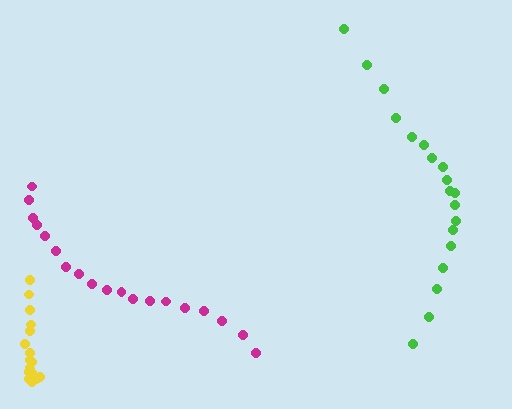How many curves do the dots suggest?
There are 3 distinct paths.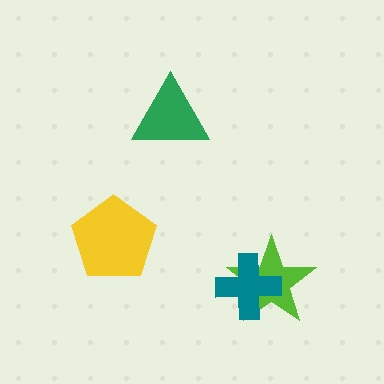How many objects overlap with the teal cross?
1 object overlaps with the teal cross.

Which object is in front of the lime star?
The teal cross is in front of the lime star.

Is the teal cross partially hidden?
No, no other shape covers it.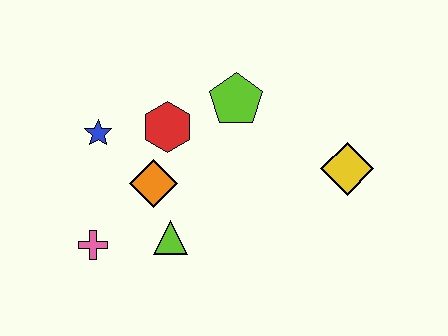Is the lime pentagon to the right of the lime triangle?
Yes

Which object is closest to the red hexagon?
The orange diamond is closest to the red hexagon.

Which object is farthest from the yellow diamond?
The pink cross is farthest from the yellow diamond.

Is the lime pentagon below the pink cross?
No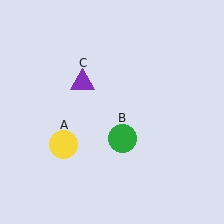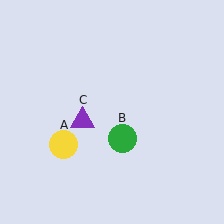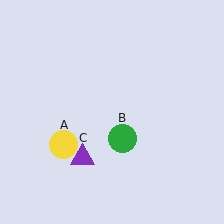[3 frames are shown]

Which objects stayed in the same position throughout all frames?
Yellow circle (object A) and green circle (object B) remained stationary.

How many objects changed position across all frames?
1 object changed position: purple triangle (object C).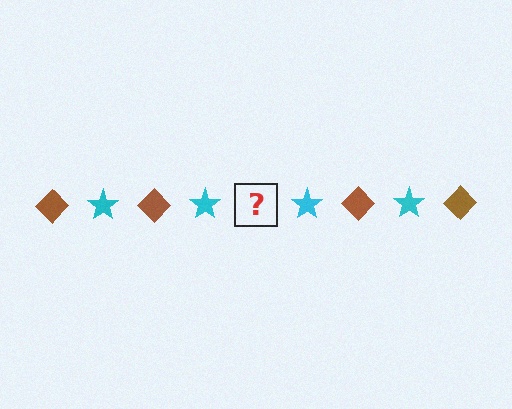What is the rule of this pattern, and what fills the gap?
The rule is that the pattern alternates between brown diamond and cyan star. The gap should be filled with a brown diamond.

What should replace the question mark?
The question mark should be replaced with a brown diamond.